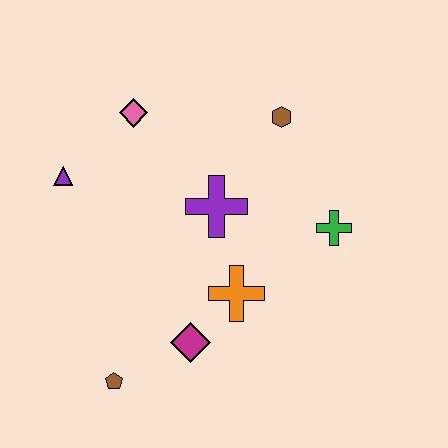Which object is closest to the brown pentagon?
The magenta diamond is closest to the brown pentagon.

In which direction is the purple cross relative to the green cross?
The purple cross is to the left of the green cross.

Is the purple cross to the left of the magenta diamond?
No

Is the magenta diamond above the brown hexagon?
No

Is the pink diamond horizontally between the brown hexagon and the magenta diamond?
No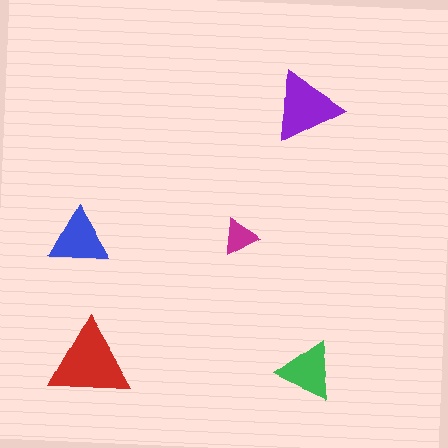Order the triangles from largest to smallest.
the red one, the purple one, the blue one, the green one, the magenta one.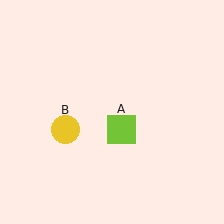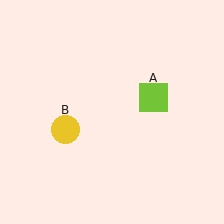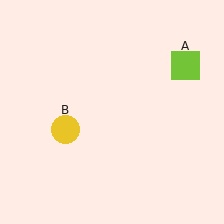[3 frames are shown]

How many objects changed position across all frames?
1 object changed position: lime square (object A).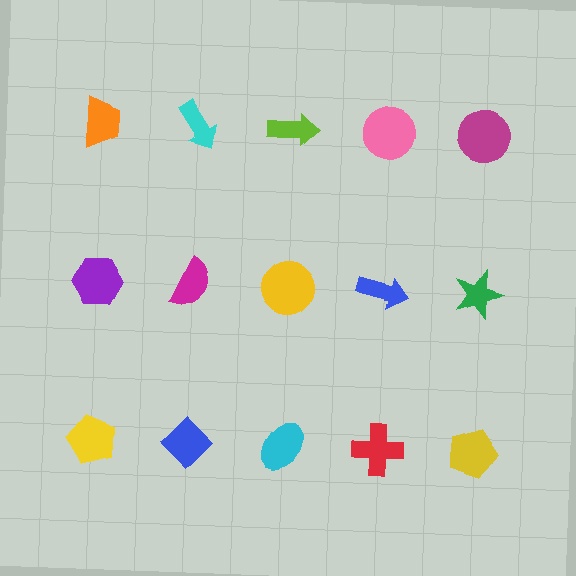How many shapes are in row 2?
5 shapes.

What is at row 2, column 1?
A purple hexagon.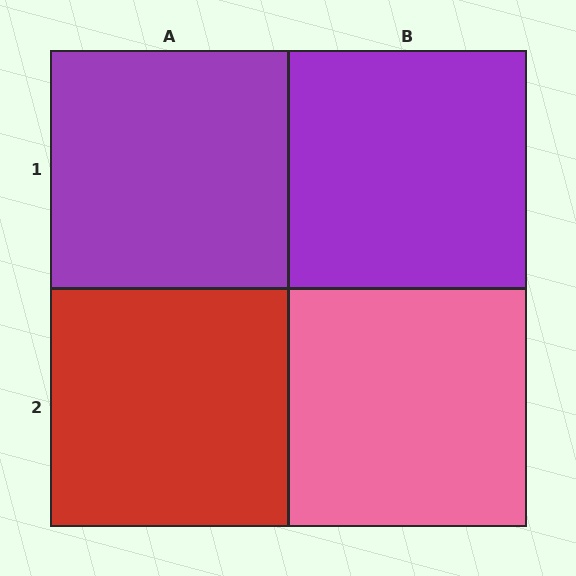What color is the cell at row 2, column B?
Pink.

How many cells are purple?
2 cells are purple.